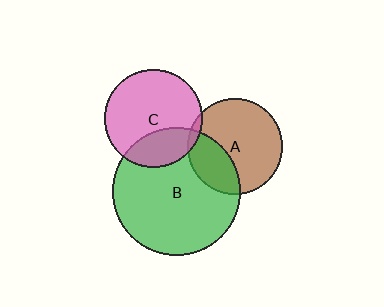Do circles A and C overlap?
Yes.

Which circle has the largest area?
Circle B (green).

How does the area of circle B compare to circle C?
Approximately 1.7 times.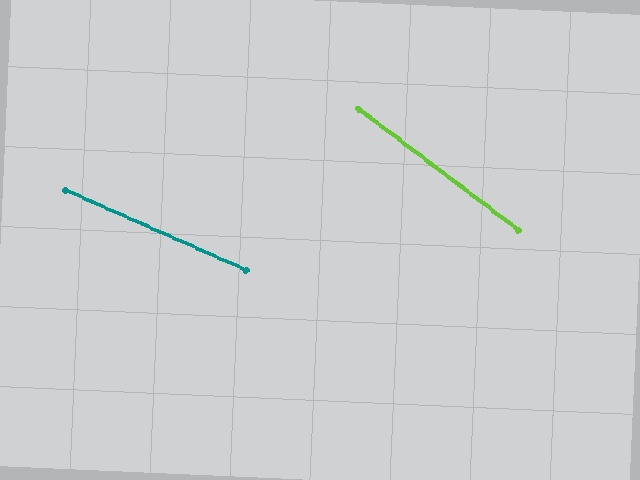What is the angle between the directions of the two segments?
Approximately 13 degrees.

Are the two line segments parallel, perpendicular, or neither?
Neither parallel nor perpendicular — they differ by about 13°.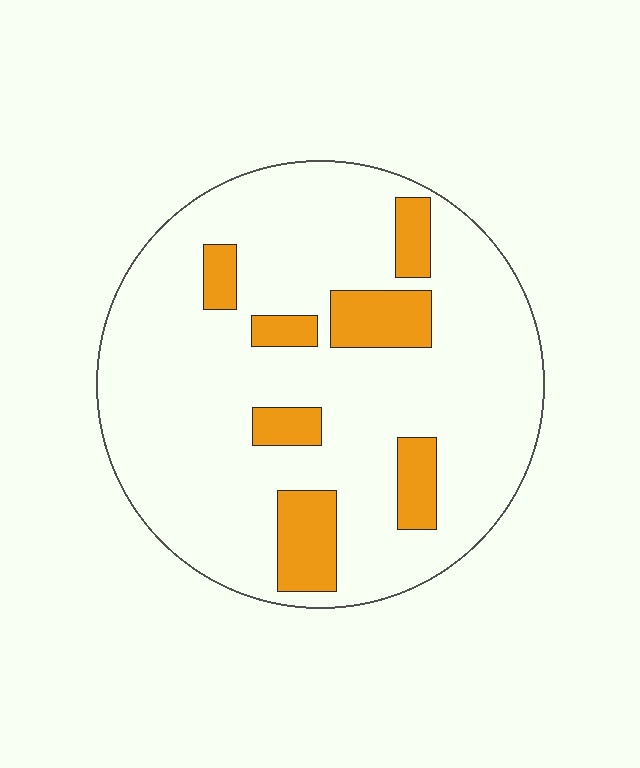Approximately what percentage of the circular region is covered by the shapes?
Approximately 15%.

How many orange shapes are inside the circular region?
7.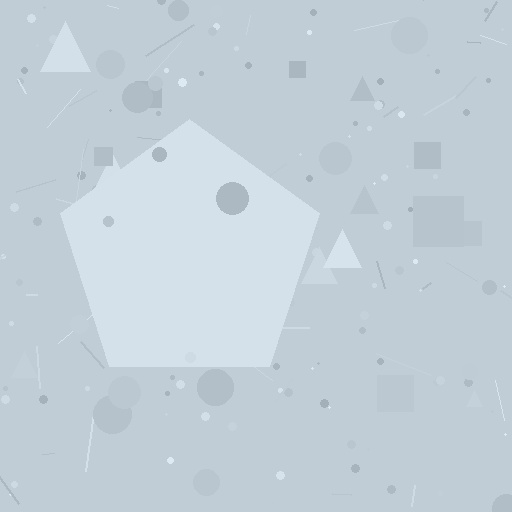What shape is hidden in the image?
A pentagon is hidden in the image.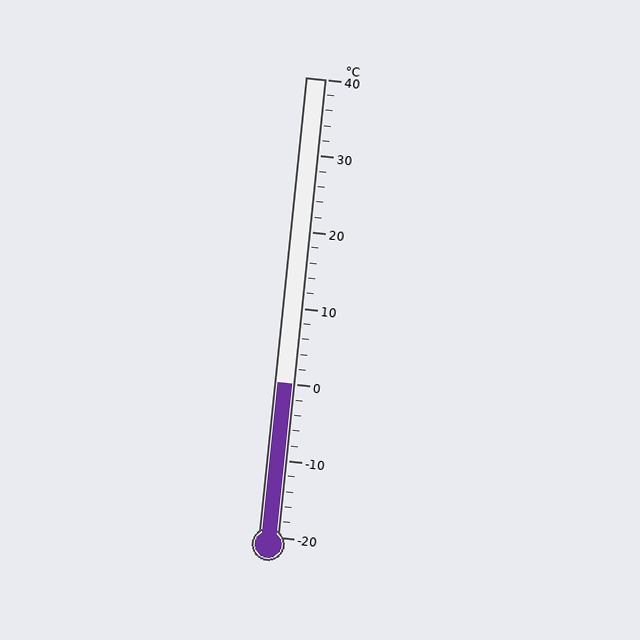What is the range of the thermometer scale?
The thermometer scale ranges from -20°C to 40°C.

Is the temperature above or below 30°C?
The temperature is below 30°C.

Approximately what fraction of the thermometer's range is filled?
The thermometer is filled to approximately 35% of its range.